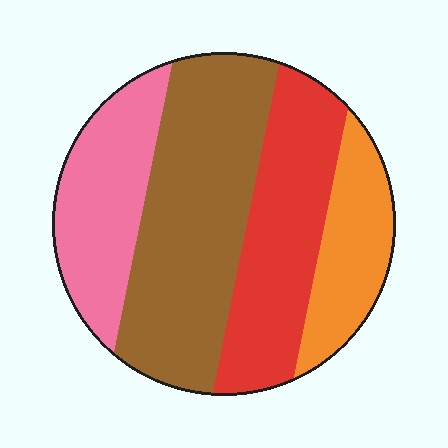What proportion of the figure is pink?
Pink takes up between a sixth and a third of the figure.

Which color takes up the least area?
Orange, at roughly 15%.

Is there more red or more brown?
Brown.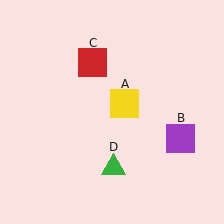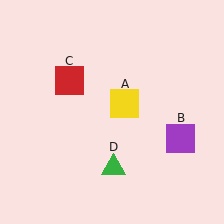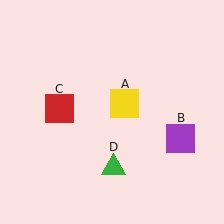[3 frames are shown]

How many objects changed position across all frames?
1 object changed position: red square (object C).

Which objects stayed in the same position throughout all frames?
Yellow square (object A) and purple square (object B) and green triangle (object D) remained stationary.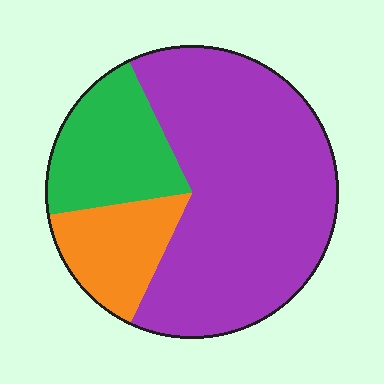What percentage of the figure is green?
Green takes up between a sixth and a third of the figure.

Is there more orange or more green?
Green.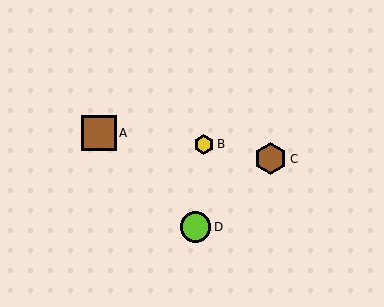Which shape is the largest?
The brown square (labeled A) is the largest.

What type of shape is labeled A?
Shape A is a brown square.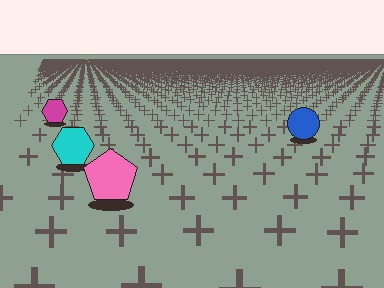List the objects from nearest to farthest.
From nearest to farthest: the pink pentagon, the cyan hexagon, the blue circle, the magenta hexagon.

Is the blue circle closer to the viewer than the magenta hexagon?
Yes. The blue circle is closer — you can tell from the texture gradient: the ground texture is coarser near it.